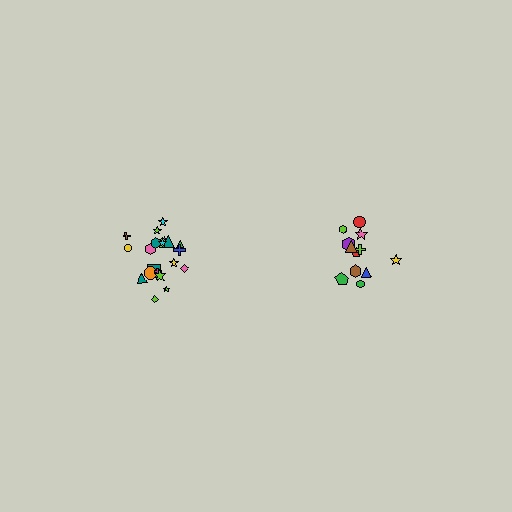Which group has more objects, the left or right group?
The left group.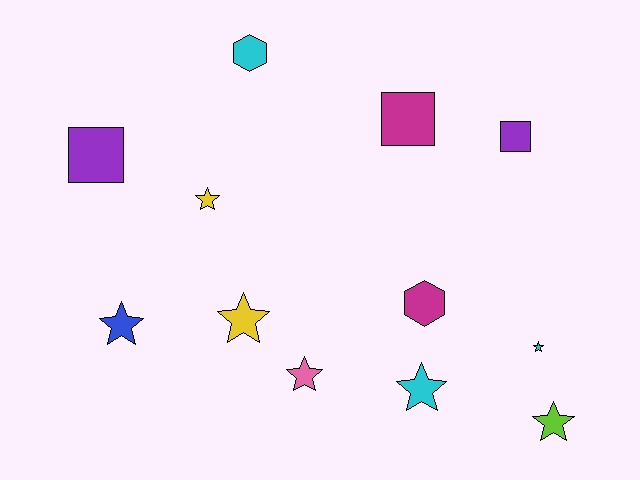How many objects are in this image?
There are 12 objects.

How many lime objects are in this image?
There is 1 lime object.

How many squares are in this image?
There are 3 squares.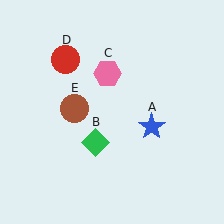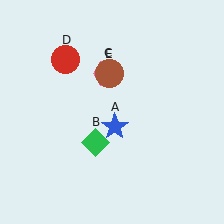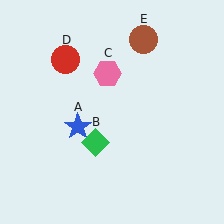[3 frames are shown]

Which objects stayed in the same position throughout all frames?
Green diamond (object B) and pink hexagon (object C) and red circle (object D) remained stationary.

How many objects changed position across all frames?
2 objects changed position: blue star (object A), brown circle (object E).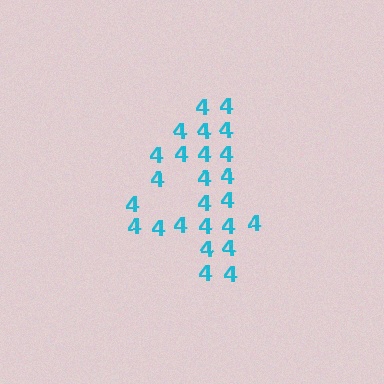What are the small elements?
The small elements are digit 4's.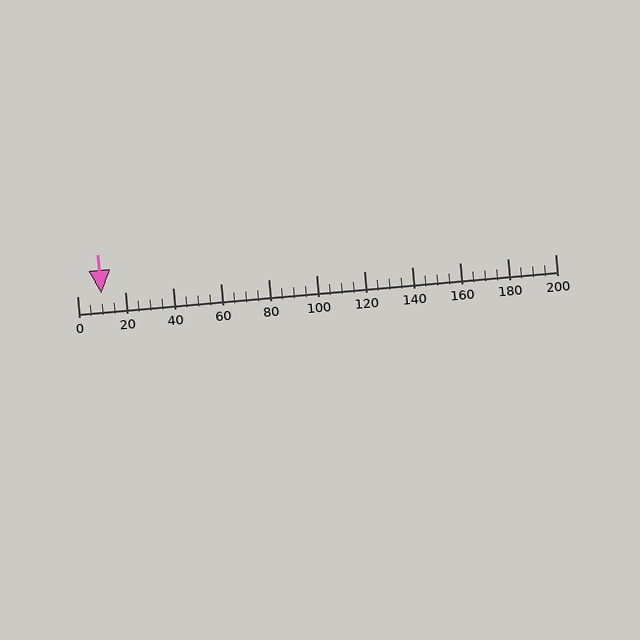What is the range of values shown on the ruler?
The ruler shows values from 0 to 200.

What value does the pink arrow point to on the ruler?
The pink arrow points to approximately 10.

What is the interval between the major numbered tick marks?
The major tick marks are spaced 20 units apart.